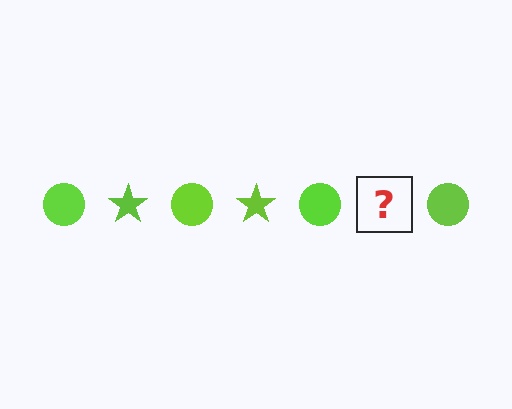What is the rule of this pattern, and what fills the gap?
The rule is that the pattern cycles through circle, star shapes in lime. The gap should be filled with a lime star.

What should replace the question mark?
The question mark should be replaced with a lime star.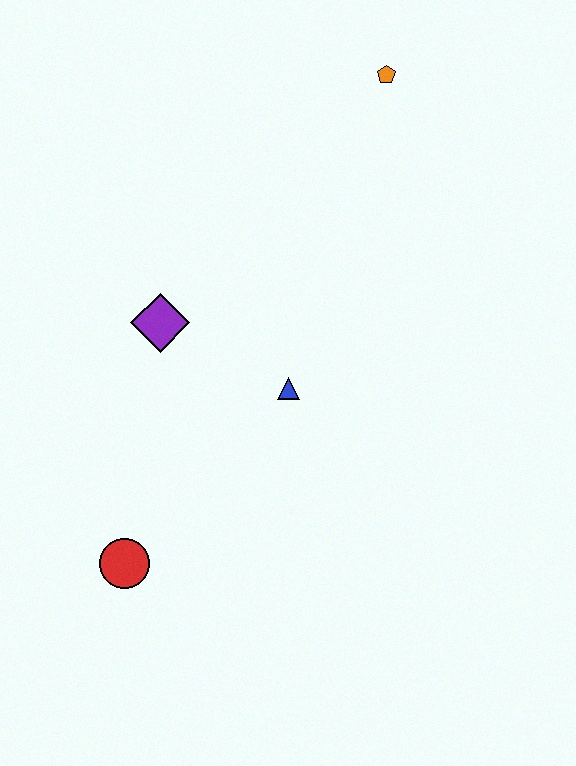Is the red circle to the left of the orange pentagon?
Yes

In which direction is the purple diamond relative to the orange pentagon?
The purple diamond is below the orange pentagon.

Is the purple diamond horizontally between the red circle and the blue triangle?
Yes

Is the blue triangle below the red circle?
No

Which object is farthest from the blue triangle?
The orange pentagon is farthest from the blue triangle.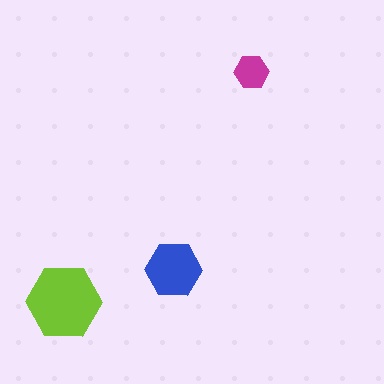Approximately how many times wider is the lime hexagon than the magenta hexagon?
About 2 times wider.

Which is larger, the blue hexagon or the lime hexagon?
The lime one.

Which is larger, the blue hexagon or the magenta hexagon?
The blue one.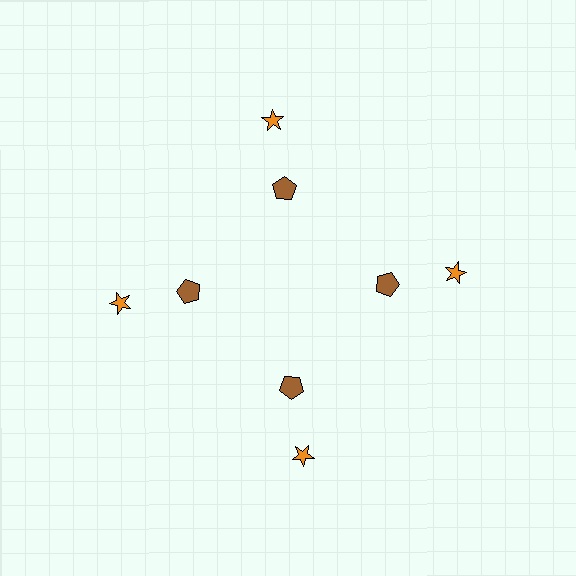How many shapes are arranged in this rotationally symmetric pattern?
There are 8 shapes, arranged in 4 groups of 2.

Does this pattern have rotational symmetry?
Yes, this pattern has 4-fold rotational symmetry. It looks the same after rotating 90 degrees around the center.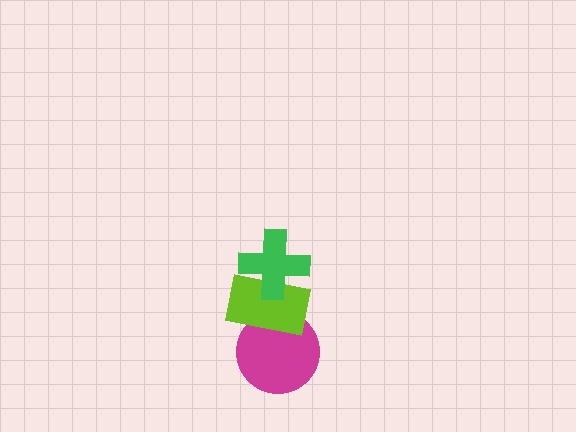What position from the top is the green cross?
The green cross is 1st from the top.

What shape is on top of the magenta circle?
The lime rectangle is on top of the magenta circle.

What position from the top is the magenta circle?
The magenta circle is 3rd from the top.